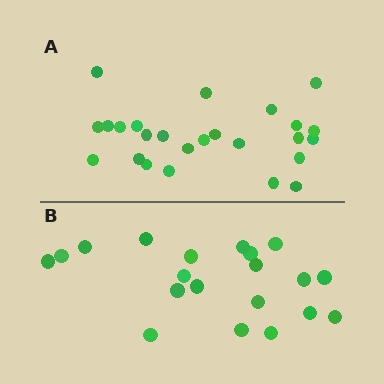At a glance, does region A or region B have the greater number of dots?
Region A (the top region) has more dots.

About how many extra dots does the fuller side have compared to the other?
Region A has about 5 more dots than region B.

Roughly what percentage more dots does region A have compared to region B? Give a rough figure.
About 25% more.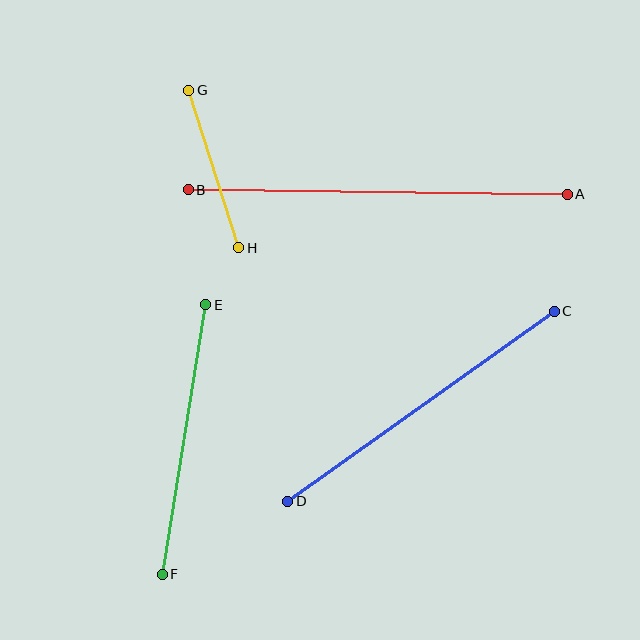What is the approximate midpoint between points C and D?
The midpoint is at approximately (421, 406) pixels.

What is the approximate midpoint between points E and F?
The midpoint is at approximately (184, 439) pixels.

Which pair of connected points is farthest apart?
Points A and B are farthest apart.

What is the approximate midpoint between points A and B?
The midpoint is at approximately (378, 192) pixels.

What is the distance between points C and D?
The distance is approximately 328 pixels.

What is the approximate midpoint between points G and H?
The midpoint is at approximately (214, 169) pixels.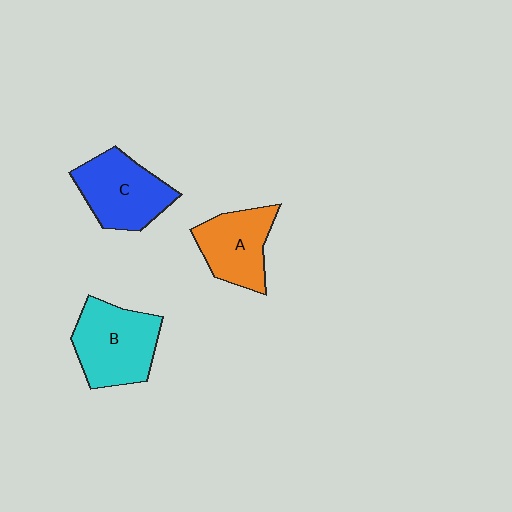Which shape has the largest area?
Shape B (cyan).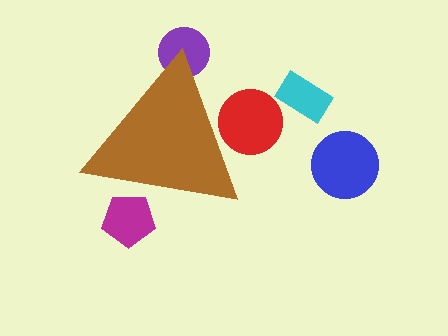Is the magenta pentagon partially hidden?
Yes, the magenta pentagon is partially hidden behind the brown triangle.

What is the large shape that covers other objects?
A brown triangle.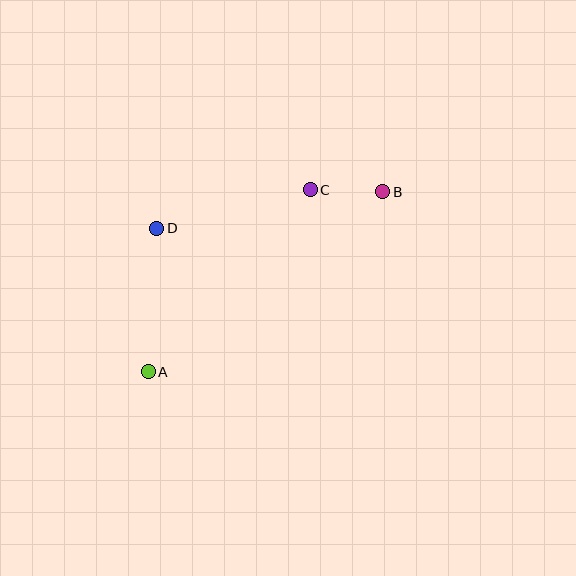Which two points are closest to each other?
Points B and C are closest to each other.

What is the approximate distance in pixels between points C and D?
The distance between C and D is approximately 159 pixels.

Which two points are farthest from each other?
Points A and B are farthest from each other.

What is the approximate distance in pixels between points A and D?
The distance between A and D is approximately 144 pixels.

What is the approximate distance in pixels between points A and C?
The distance between A and C is approximately 244 pixels.